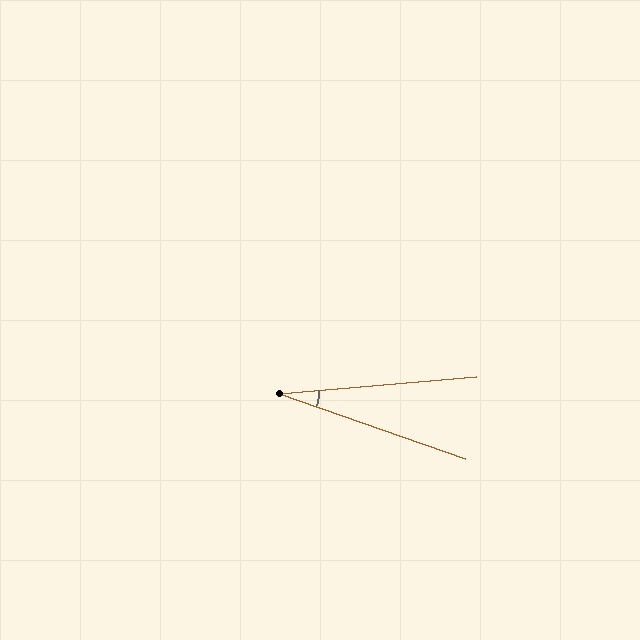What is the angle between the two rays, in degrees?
Approximately 24 degrees.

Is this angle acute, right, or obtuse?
It is acute.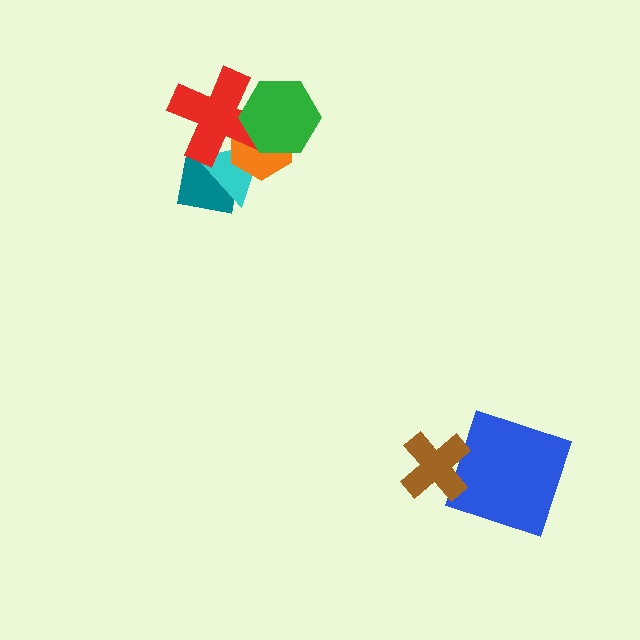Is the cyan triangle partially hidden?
Yes, it is partially covered by another shape.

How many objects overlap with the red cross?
4 objects overlap with the red cross.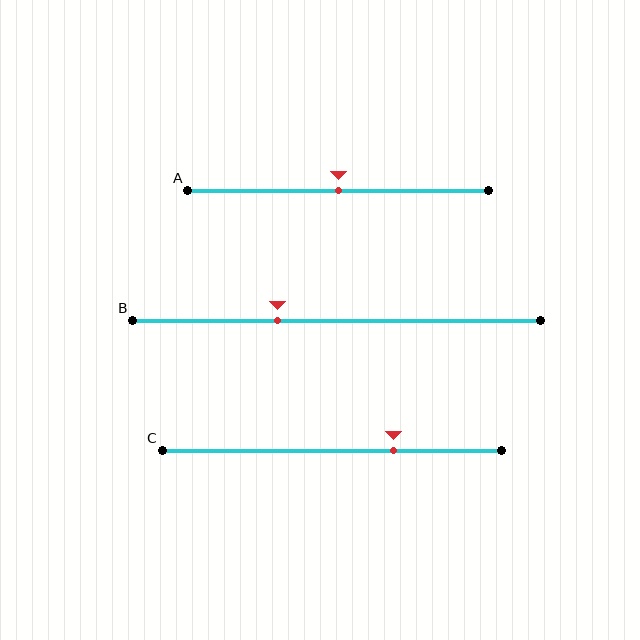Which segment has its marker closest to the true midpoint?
Segment A has its marker closest to the true midpoint.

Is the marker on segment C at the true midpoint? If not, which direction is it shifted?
No, the marker on segment C is shifted to the right by about 18% of the segment length.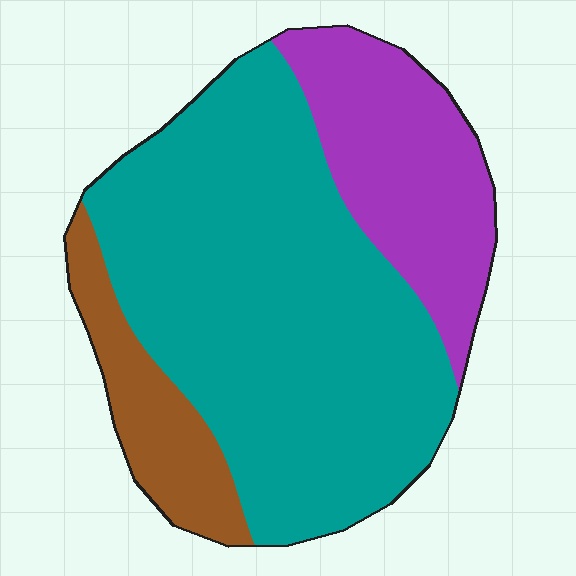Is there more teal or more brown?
Teal.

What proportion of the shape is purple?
Purple takes up about one quarter (1/4) of the shape.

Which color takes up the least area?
Brown, at roughly 15%.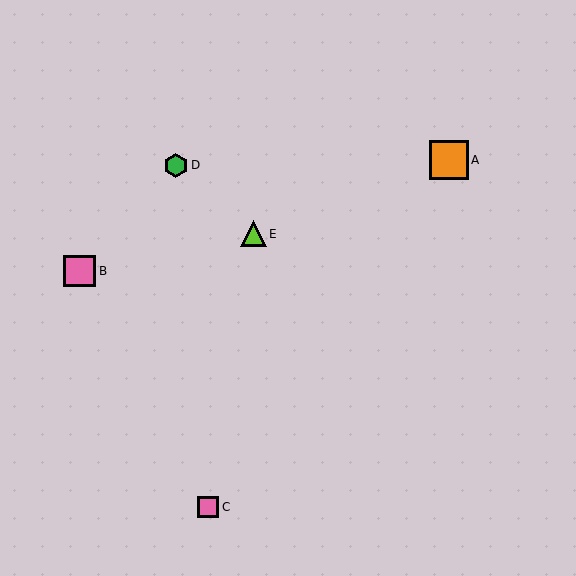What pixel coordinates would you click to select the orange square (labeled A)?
Click at (449, 160) to select the orange square A.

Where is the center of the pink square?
The center of the pink square is at (80, 271).